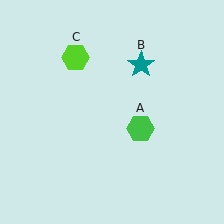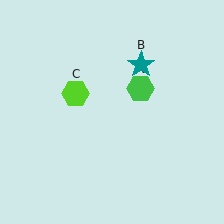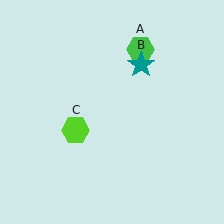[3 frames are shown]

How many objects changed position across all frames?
2 objects changed position: green hexagon (object A), lime hexagon (object C).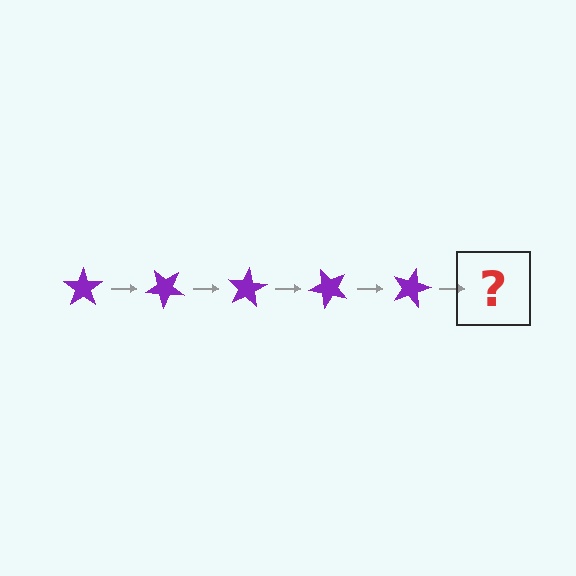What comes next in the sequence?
The next element should be a purple star rotated 200 degrees.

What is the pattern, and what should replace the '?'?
The pattern is that the star rotates 40 degrees each step. The '?' should be a purple star rotated 200 degrees.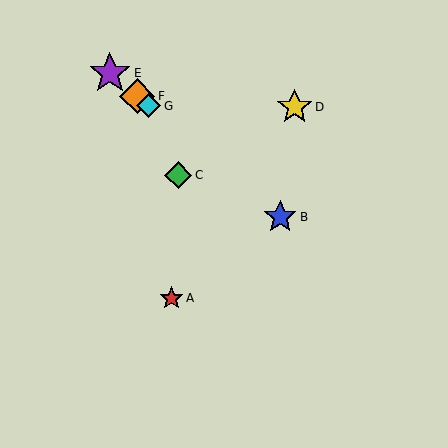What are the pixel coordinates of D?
Object D is at (295, 107).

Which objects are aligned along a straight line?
Objects B, E, F, G are aligned along a straight line.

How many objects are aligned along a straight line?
4 objects (B, E, F, G) are aligned along a straight line.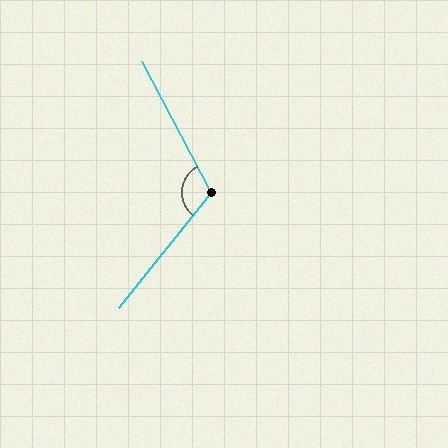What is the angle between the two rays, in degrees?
Approximately 114 degrees.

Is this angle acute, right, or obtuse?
It is obtuse.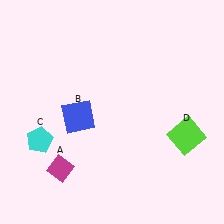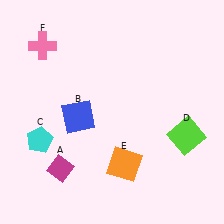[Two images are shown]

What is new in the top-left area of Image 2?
A pink cross (F) was added in the top-left area of Image 2.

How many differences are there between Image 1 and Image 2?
There are 2 differences between the two images.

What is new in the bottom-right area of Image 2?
An orange square (E) was added in the bottom-right area of Image 2.